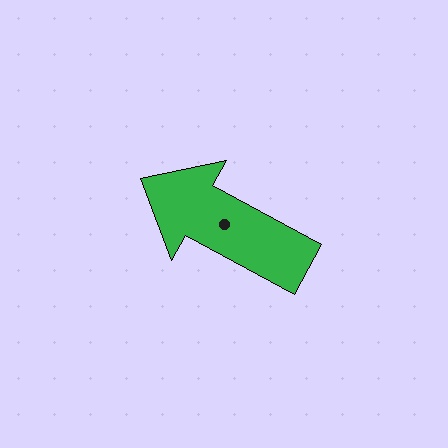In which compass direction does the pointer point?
Northwest.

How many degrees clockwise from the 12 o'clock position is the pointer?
Approximately 298 degrees.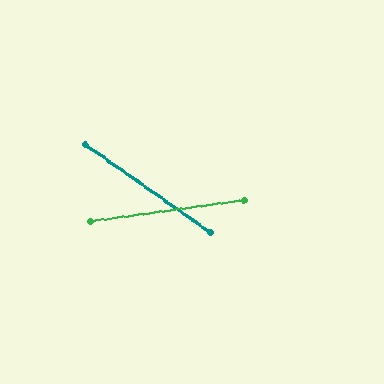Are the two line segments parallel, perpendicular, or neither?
Neither parallel nor perpendicular — they differ by about 43°.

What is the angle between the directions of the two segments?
Approximately 43 degrees.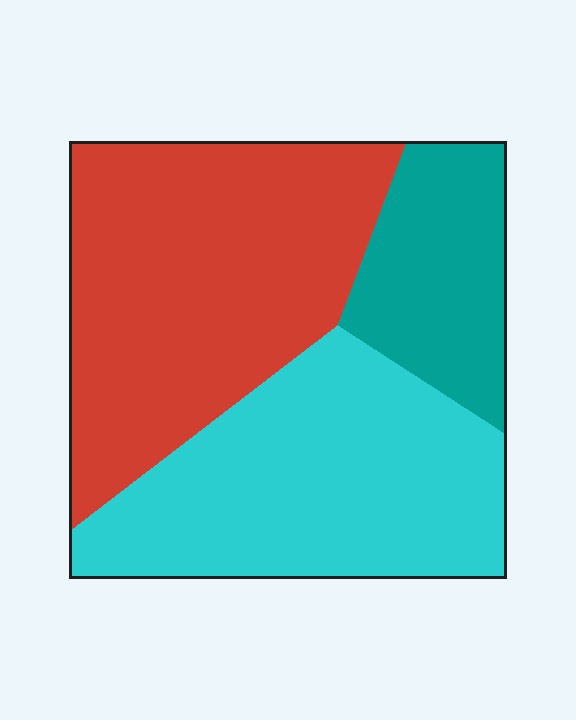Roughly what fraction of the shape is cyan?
Cyan takes up about three eighths (3/8) of the shape.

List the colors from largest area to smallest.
From largest to smallest: red, cyan, teal.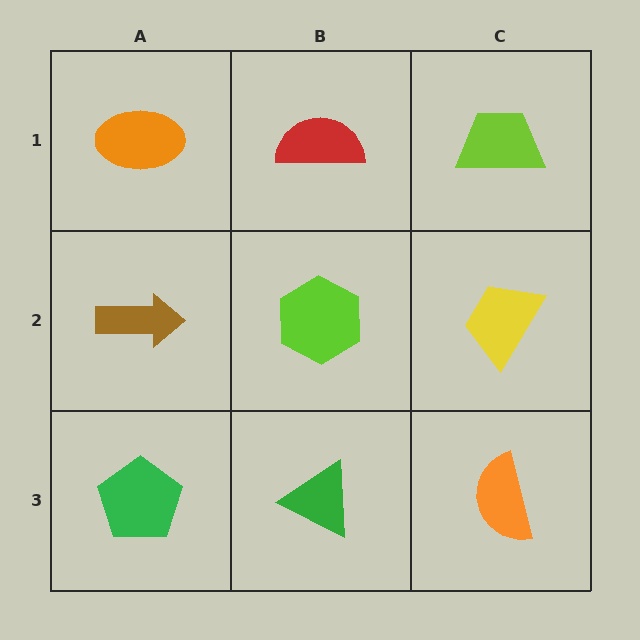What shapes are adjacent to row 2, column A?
An orange ellipse (row 1, column A), a green pentagon (row 3, column A), a lime hexagon (row 2, column B).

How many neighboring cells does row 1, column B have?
3.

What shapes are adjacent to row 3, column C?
A yellow trapezoid (row 2, column C), a green triangle (row 3, column B).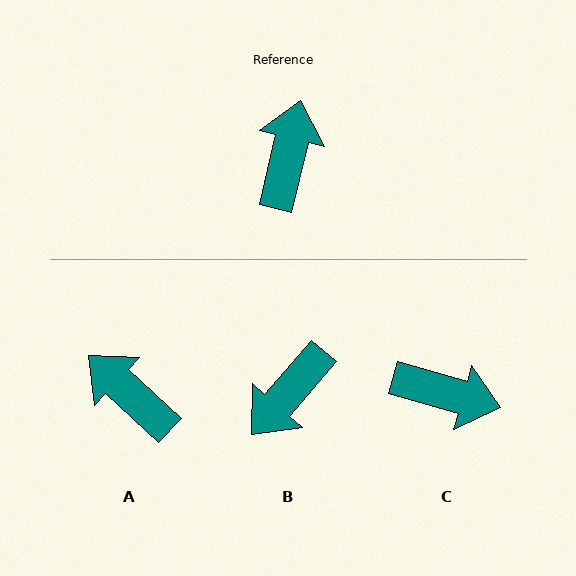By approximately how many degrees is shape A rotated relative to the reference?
Approximately 61 degrees counter-clockwise.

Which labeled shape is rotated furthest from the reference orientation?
B, about 152 degrees away.